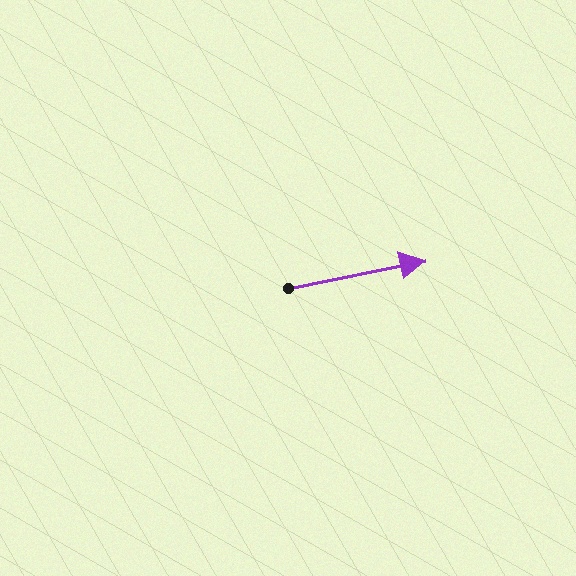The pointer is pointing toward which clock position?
Roughly 3 o'clock.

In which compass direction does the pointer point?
East.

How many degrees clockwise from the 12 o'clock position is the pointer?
Approximately 79 degrees.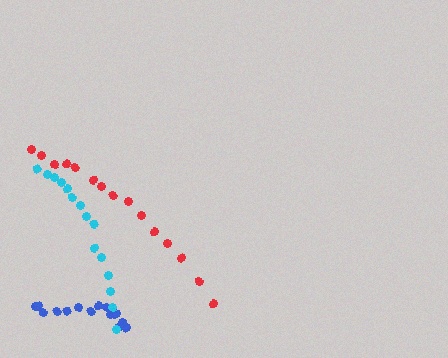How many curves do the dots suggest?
There are 3 distinct paths.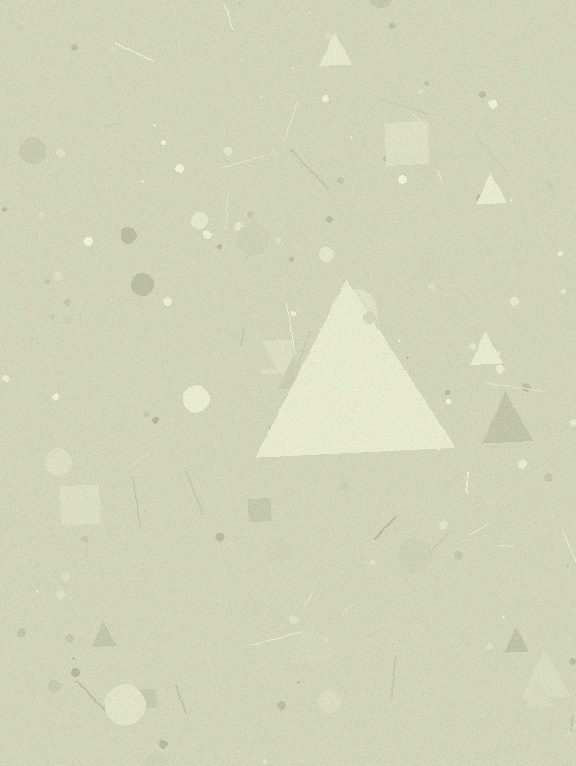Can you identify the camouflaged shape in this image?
The camouflaged shape is a triangle.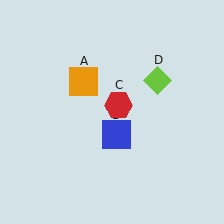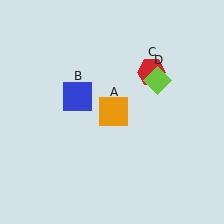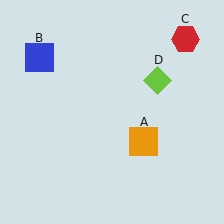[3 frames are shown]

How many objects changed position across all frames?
3 objects changed position: orange square (object A), blue square (object B), red hexagon (object C).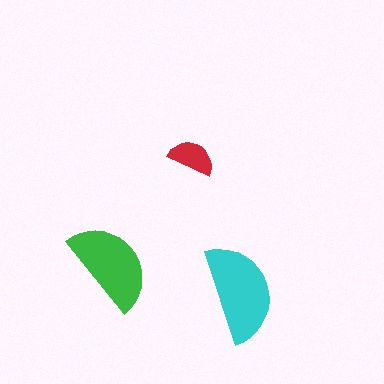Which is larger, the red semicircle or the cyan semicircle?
The cyan one.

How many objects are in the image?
There are 3 objects in the image.